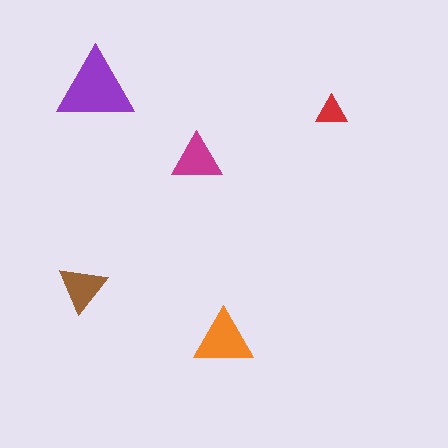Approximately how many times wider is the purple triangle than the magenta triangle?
About 1.5 times wider.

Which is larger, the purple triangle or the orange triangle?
The purple one.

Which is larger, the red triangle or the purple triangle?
The purple one.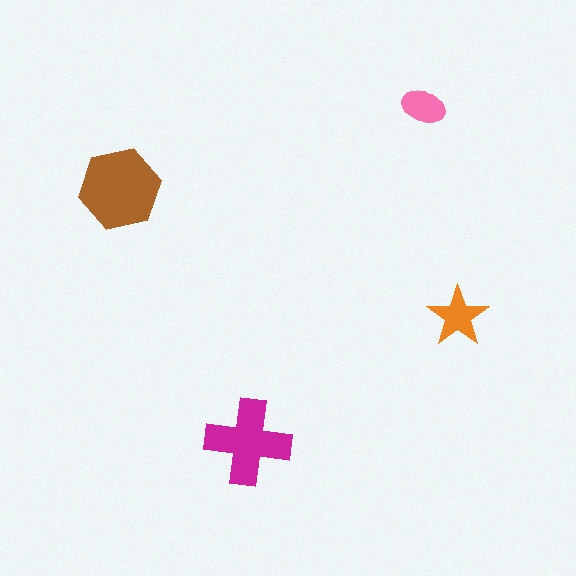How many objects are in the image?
There are 4 objects in the image.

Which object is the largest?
The brown hexagon.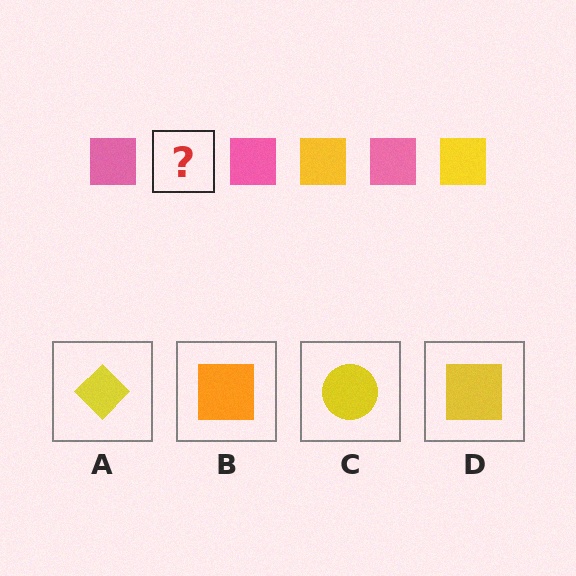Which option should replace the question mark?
Option D.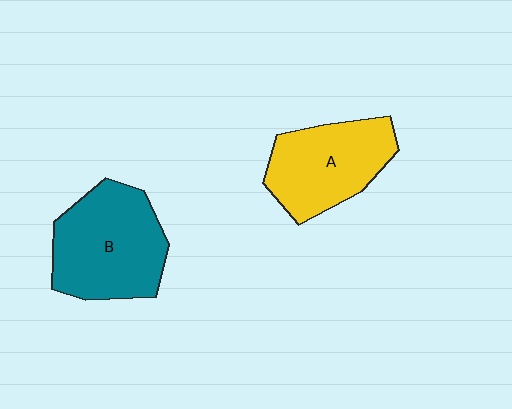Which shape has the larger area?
Shape B (teal).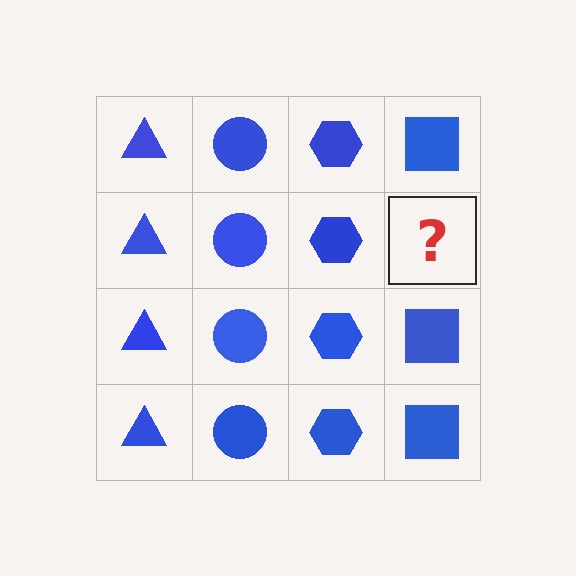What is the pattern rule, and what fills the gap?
The rule is that each column has a consistent shape. The gap should be filled with a blue square.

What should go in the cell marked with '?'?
The missing cell should contain a blue square.